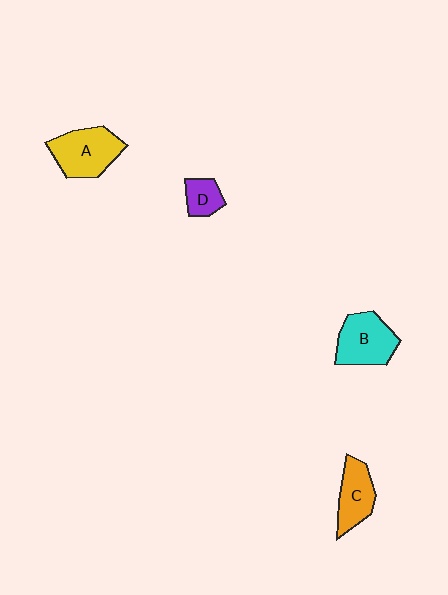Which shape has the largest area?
Shape A (yellow).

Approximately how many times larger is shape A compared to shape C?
Approximately 1.3 times.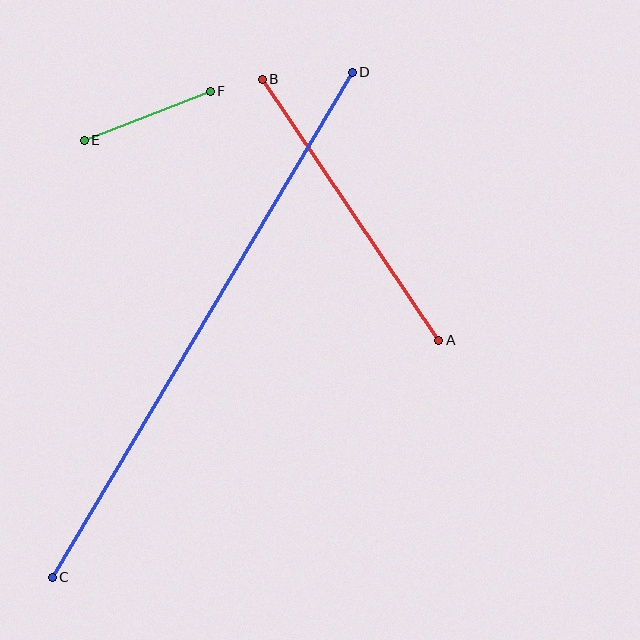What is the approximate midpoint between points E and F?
The midpoint is at approximately (147, 116) pixels.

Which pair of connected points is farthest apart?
Points C and D are farthest apart.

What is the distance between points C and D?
The distance is approximately 587 pixels.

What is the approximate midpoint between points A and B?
The midpoint is at approximately (351, 210) pixels.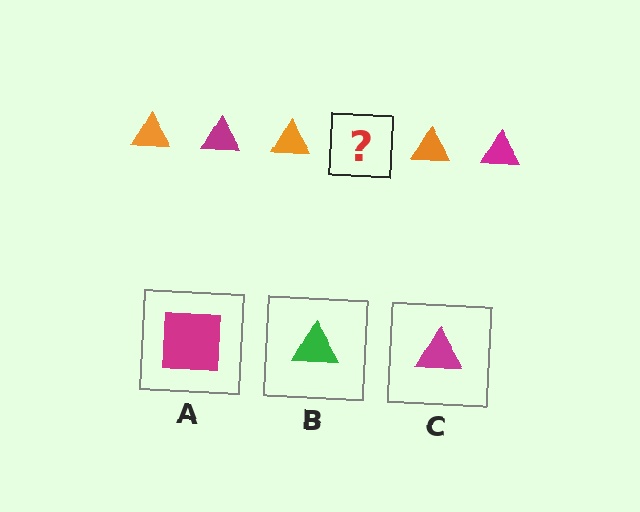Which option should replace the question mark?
Option C.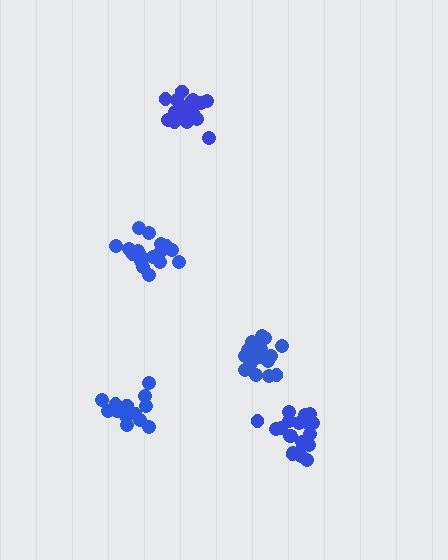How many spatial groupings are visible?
There are 5 spatial groupings.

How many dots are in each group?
Group 1: 16 dots, Group 2: 20 dots, Group 3: 19 dots, Group 4: 20 dots, Group 5: 17 dots (92 total).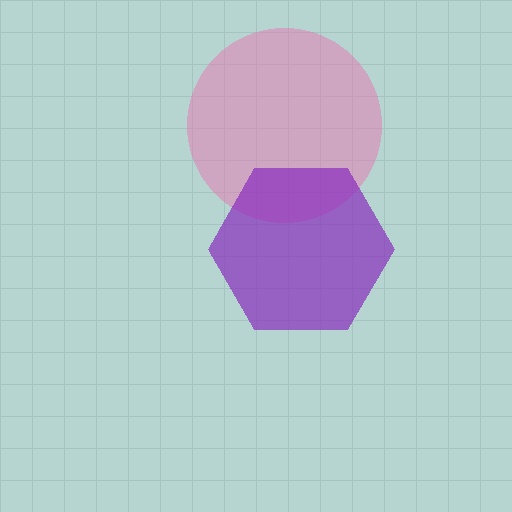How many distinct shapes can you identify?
There are 2 distinct shapes: a pink circle, a purple hexagon.